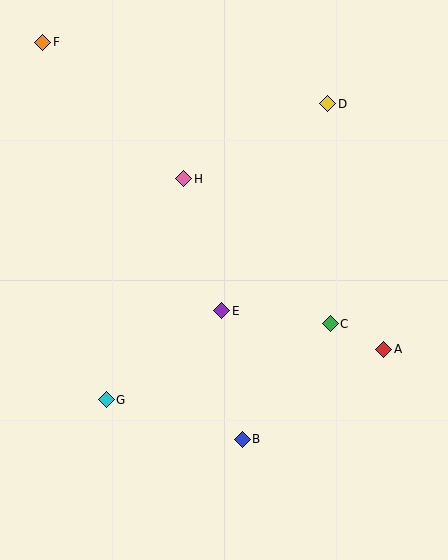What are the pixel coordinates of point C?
Point C is at (330, 324).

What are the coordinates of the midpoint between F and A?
The midpoint between F and A is at (213, 196).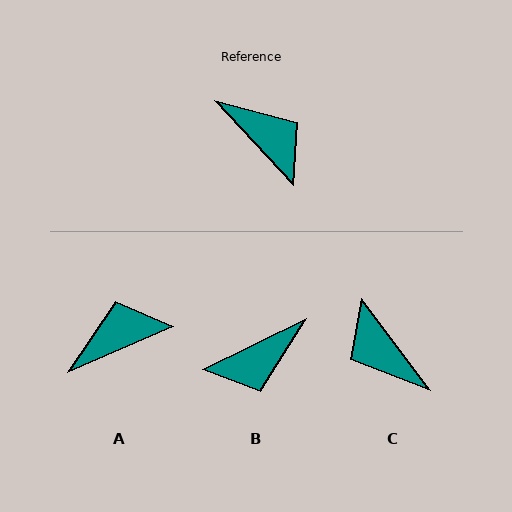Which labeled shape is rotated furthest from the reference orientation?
C, about 174 degrees away.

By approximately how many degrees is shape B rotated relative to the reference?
Approximately 107 degrees clockwise.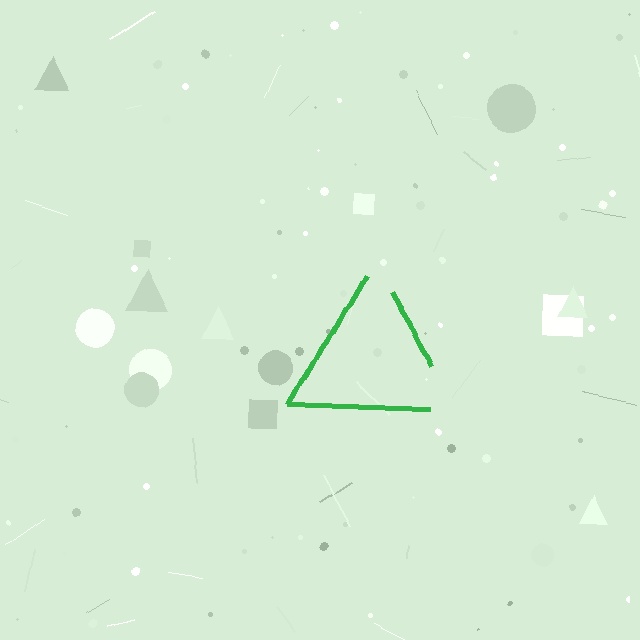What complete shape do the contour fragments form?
The contour fragments form a triangle.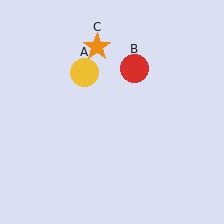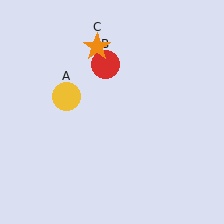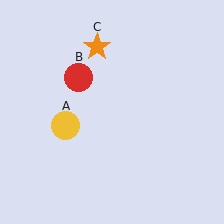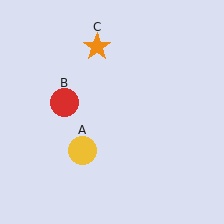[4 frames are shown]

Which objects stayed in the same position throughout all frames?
Orange star (object C) remained stationary.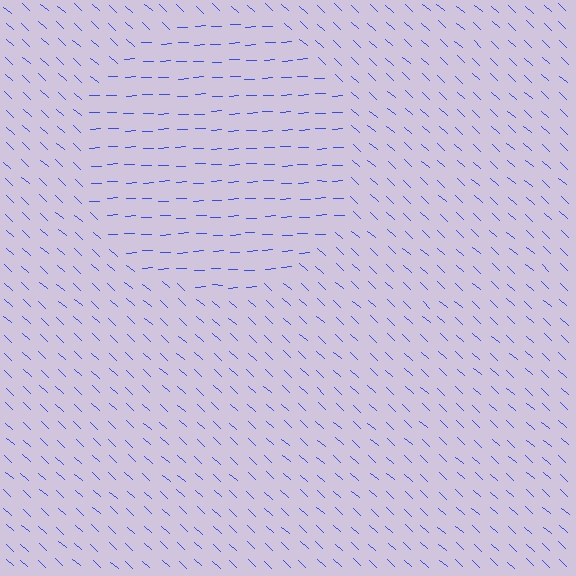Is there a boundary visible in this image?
Yes, there is a texture boundary formed by a change in line orientation.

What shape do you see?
I see a circle.